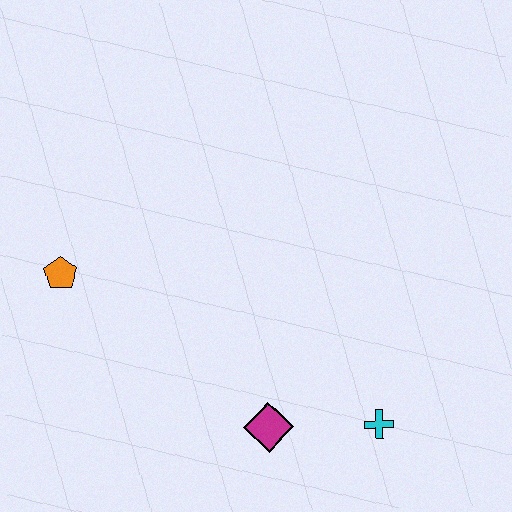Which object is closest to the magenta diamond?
The cyan cross is closest to the magenta diamond.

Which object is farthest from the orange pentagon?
The cyan cross is farthest from the orange pentagon.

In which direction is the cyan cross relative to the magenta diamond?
The cyan cross is to the right of the magenta diamond.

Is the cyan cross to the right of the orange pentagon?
Yes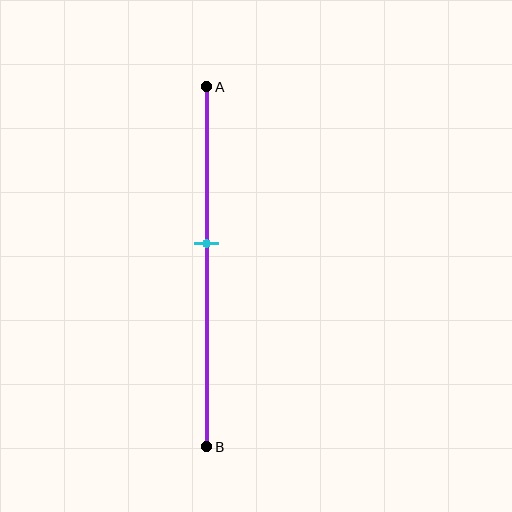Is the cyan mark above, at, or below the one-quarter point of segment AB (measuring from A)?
The cyan mark is below the one-quarter point of segment AB.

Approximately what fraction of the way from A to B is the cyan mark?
The cyan mark is approximately 45% of the way from A to B.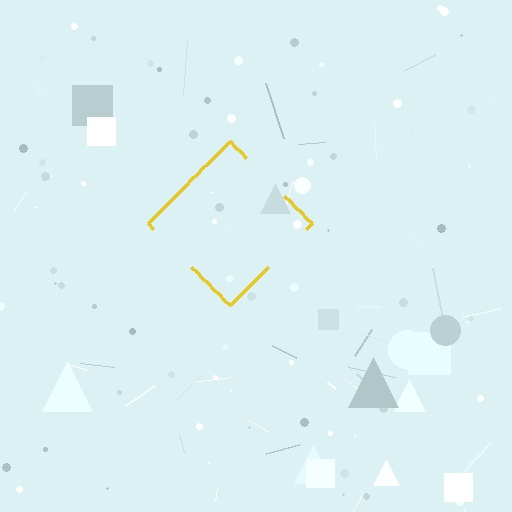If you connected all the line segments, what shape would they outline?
They would outline a diamond.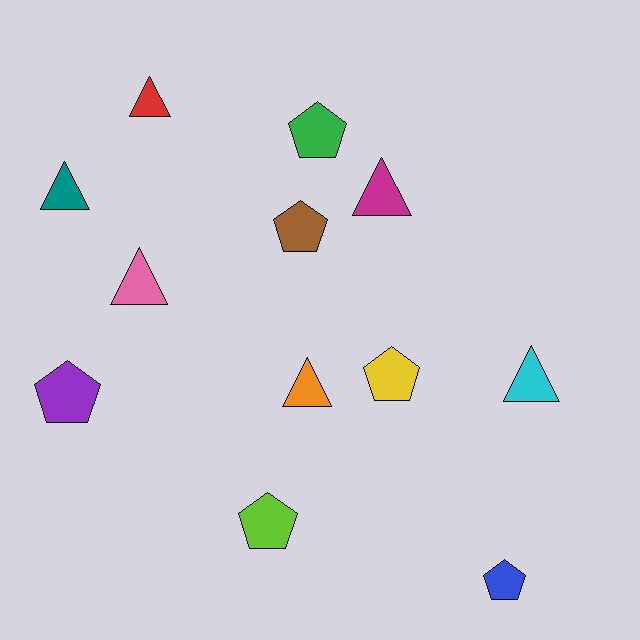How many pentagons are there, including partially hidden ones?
There are 6 pentagons.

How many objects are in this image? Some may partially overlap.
There are 12 objects.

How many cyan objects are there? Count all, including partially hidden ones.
There is 1 cyan object.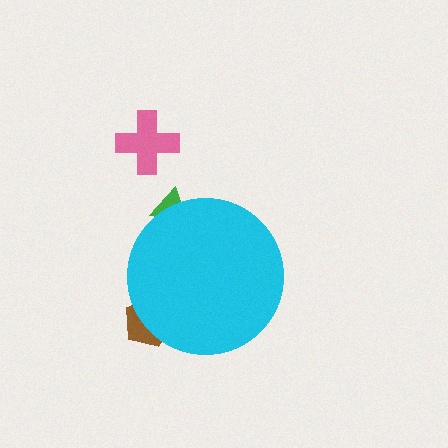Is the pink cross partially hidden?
No, the pink cross is fully visible.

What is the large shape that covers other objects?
A cyan circle.